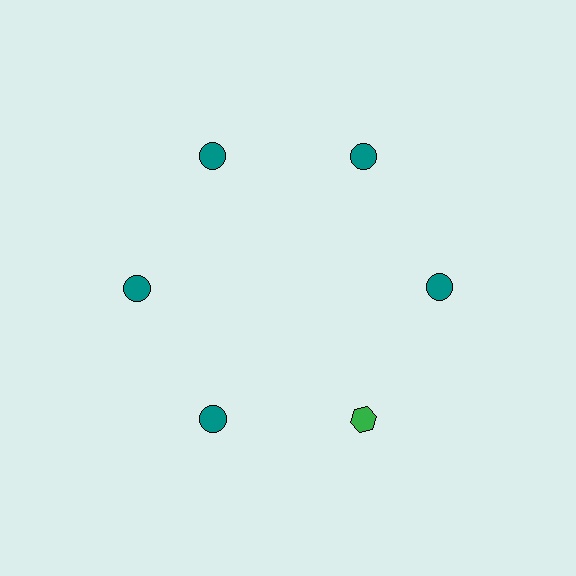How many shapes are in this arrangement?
There are 6 shapes arranged in a ring pattern.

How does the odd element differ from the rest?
It differs in both color (green instead of teal) and shape (hexagon instead of circle).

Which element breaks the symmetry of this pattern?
The green hexagon at roughly the 5 o'clock position breaks the symmetry. All other shapes are teal circles.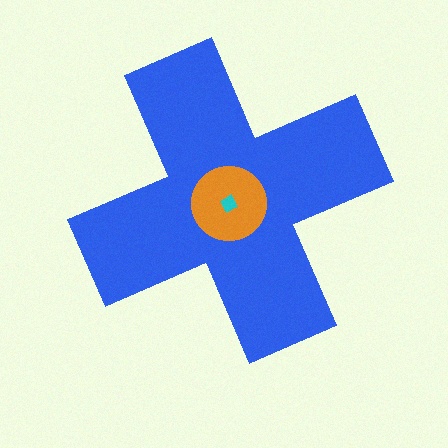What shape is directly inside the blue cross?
The orange circle.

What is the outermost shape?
The blue cross.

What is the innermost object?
The cyan diamond.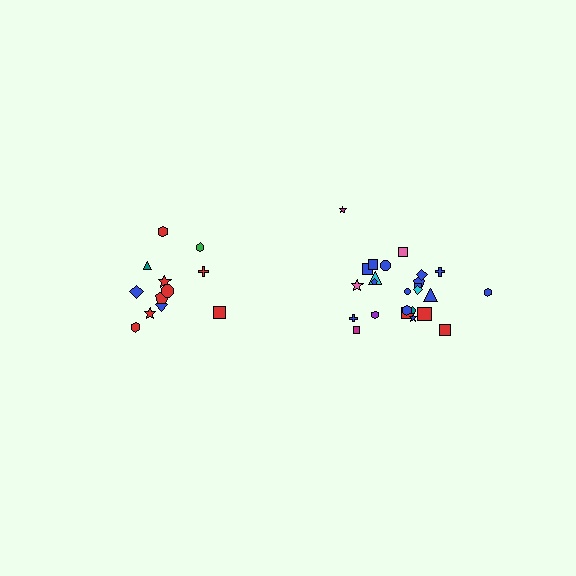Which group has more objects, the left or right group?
The right group.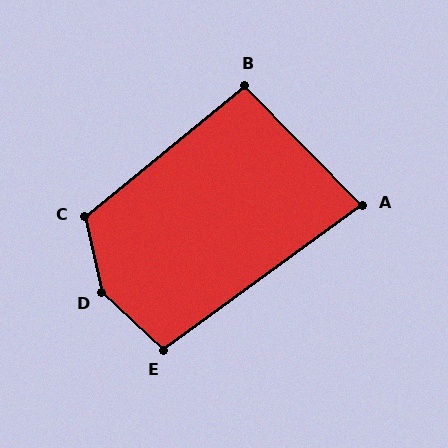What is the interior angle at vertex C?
Approximately 116 degrees (obtuse).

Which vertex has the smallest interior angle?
A, at approximately 81 degrees.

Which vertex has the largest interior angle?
D, at approximately 146 degrees.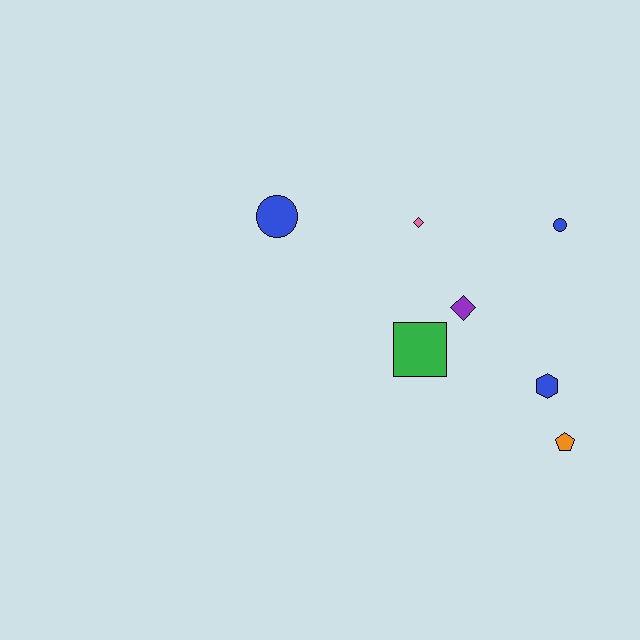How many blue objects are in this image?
There are 3 blue objects.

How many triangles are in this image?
There are no triangles.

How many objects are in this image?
There are 7 objects.